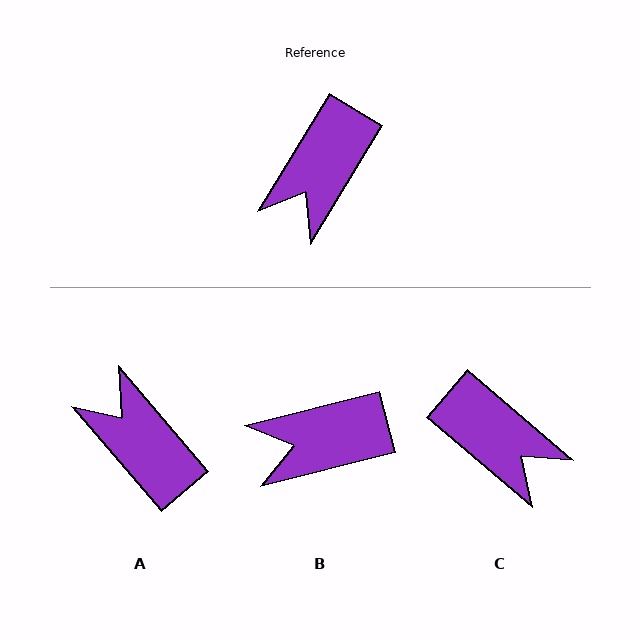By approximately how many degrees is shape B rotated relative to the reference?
Approximately 44 degrees clockwise.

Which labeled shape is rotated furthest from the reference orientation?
A, about 108 degrees away.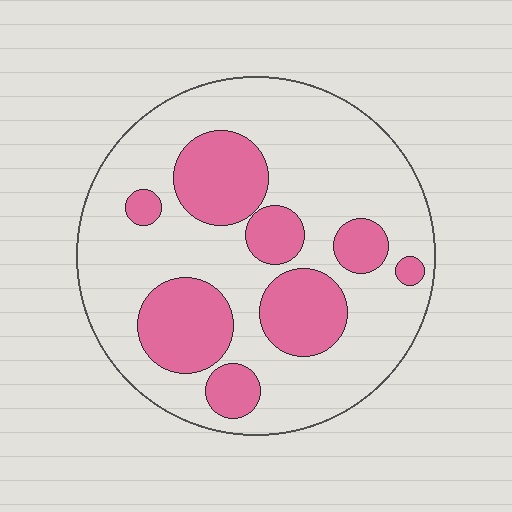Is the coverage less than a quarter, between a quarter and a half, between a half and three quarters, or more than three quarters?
Between a quarter and a half.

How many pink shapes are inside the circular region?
8.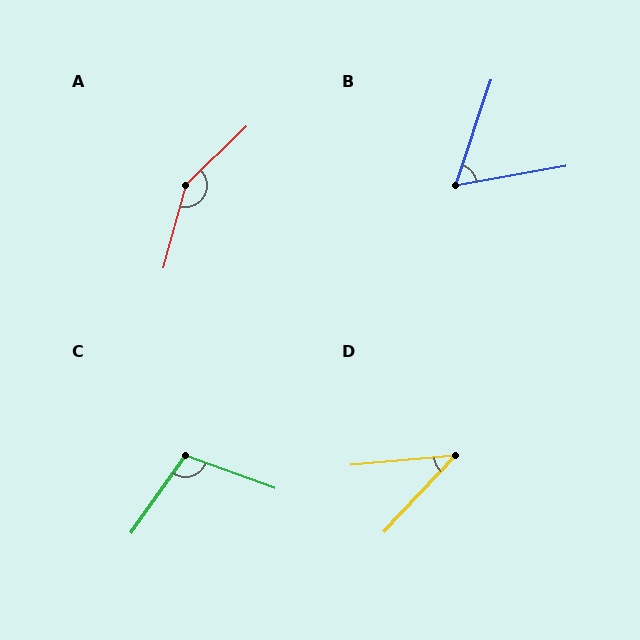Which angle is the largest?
A, at approximately 149 degrees.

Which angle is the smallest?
D, at approximately 42 degrees.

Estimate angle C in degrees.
Approximately 105 degrees.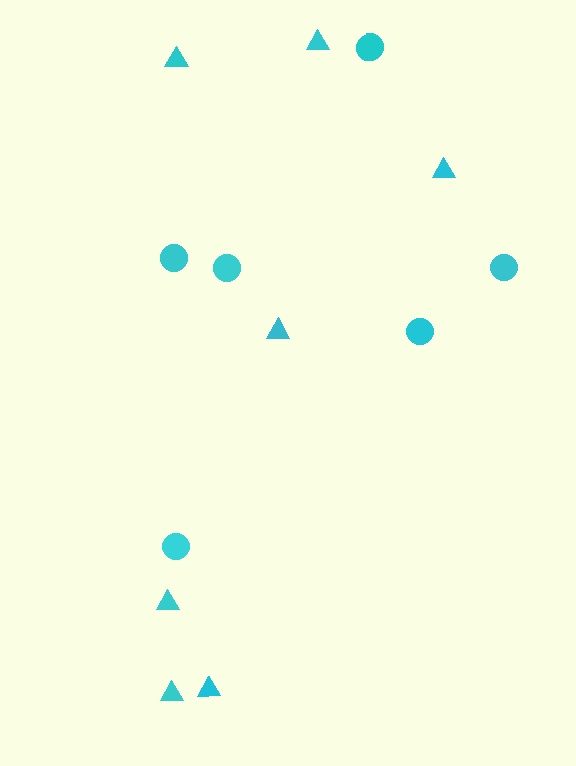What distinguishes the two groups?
There are 2 groups: one group of circles (6) and one group of triangles (7).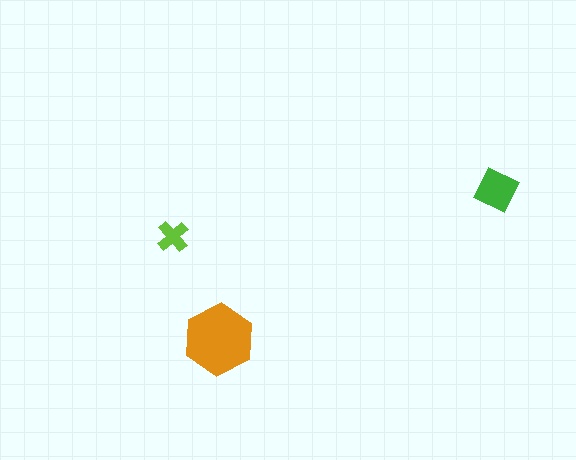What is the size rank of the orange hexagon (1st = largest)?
1st.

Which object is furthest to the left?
The lime cross is leftmost.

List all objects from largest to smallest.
The orange hexagon, the green square, the lime cross.